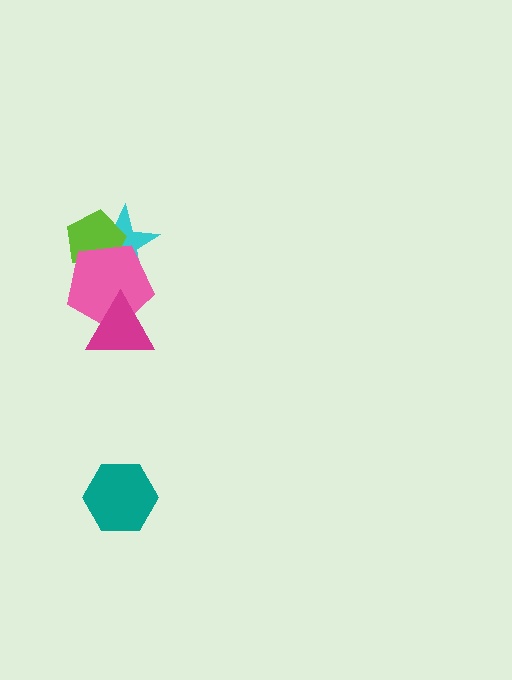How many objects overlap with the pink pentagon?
3 objects overlap with the pink pentagon.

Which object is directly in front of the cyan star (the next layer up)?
The lime pentagon is directly in front of the cyan star.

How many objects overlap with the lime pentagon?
2 objects overlap with the lime pentagon.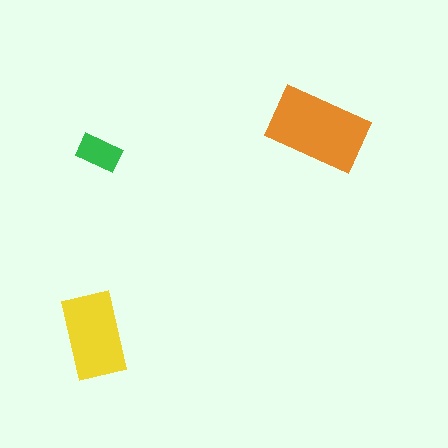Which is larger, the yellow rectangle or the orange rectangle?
The orange one.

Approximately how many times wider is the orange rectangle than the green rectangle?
About 2 times wider.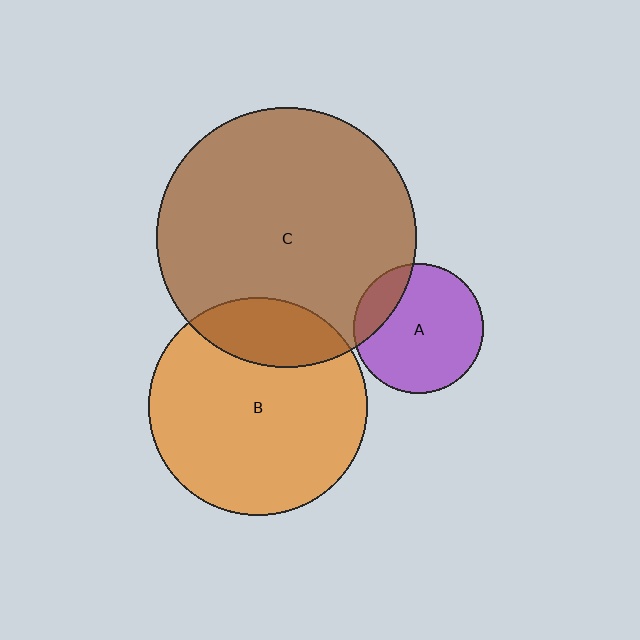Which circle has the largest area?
Circle C (brown).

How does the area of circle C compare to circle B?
Approximately 1.4 times.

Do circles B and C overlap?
Yes.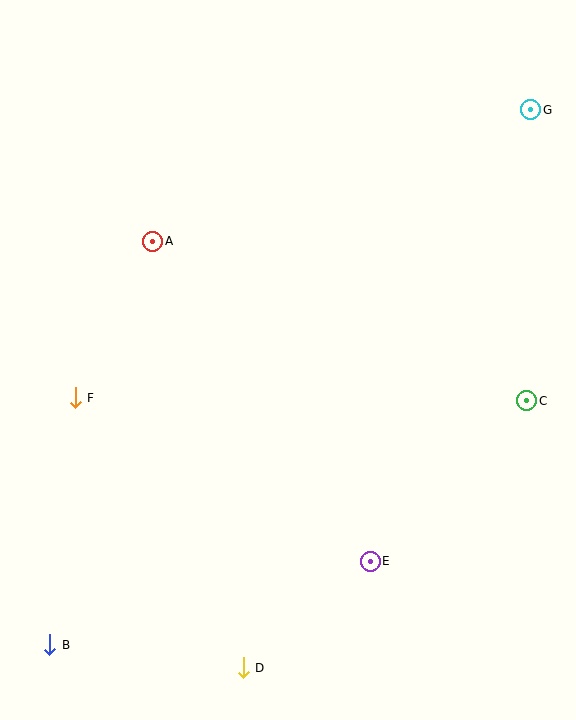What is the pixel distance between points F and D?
The distance between F and D is 318 pixels.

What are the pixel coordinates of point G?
Point G is at (531, 110).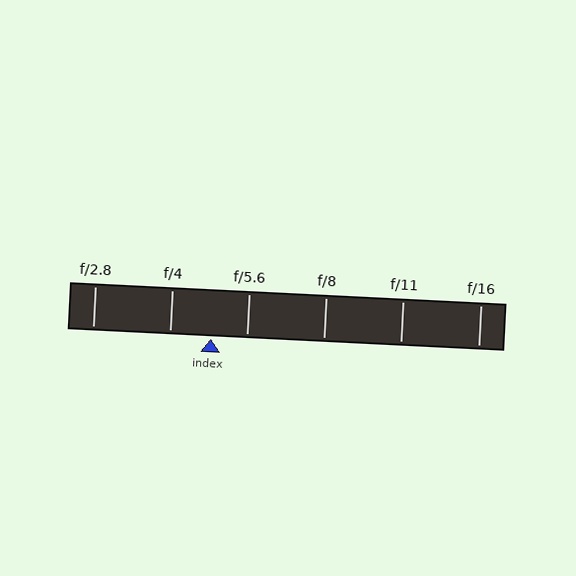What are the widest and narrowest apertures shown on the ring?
The widest aperture shown is f/2.8 and the narrowest is f/16.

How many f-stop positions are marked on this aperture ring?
There are 6 f-stop positions marked.